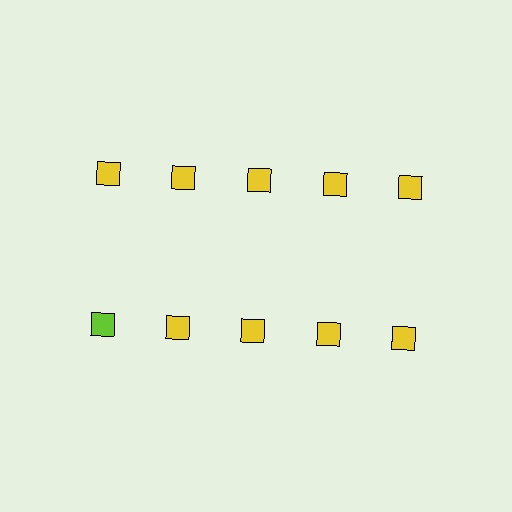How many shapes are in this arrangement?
There are 10 shapes arranged in a grid pattern.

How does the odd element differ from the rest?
It has a different color: lime instead of yellow.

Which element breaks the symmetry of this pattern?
The lime square in the second row, leftmost column breaks the symmetry. All other shapes are yellow squares.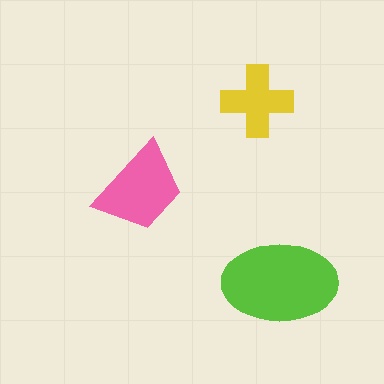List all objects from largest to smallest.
The lime ellipse, the pink trapezoid, the yellow cross.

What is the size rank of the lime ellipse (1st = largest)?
1st.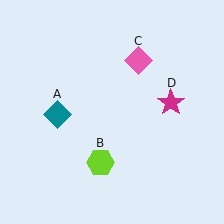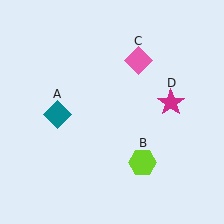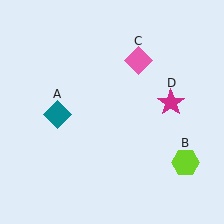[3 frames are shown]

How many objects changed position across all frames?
1 object changed position: lime hexagon (object B).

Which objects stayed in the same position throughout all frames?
Teal diamond (object A) and pink diamond (object C) and magenta star (object D) remained stationary.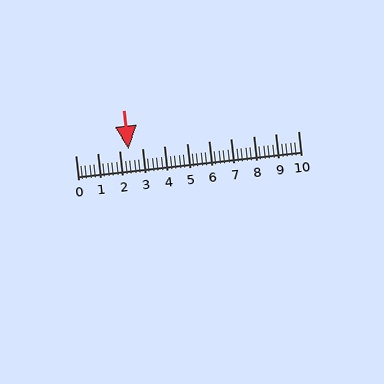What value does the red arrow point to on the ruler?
The red arrow points to approximately 2.4.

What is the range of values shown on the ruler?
The ruler shows values from 0 to 10.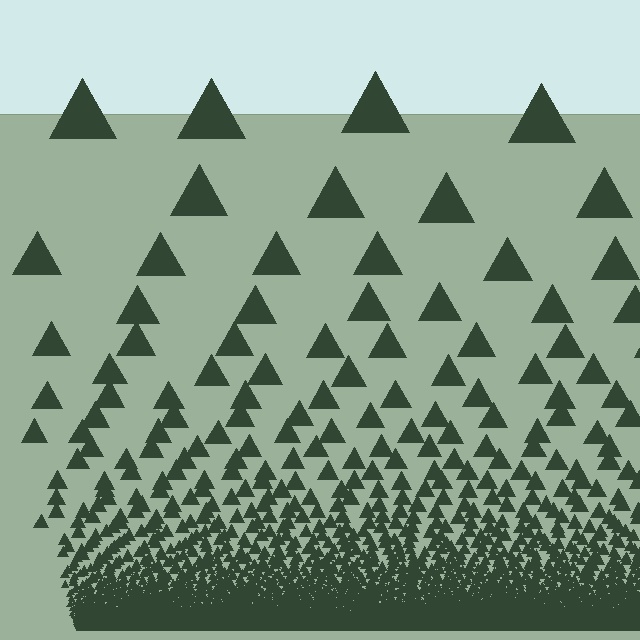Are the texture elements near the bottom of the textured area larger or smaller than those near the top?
Smaller. The gradient is inverted — elements near the bottom are smaller and denser.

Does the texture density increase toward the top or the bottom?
Density increases toward the bottom.